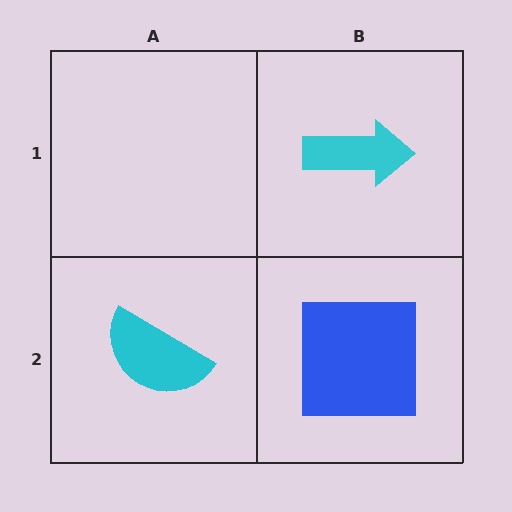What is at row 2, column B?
A blue square.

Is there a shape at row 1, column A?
No, that cell is empty.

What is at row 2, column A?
A cyan semicircle.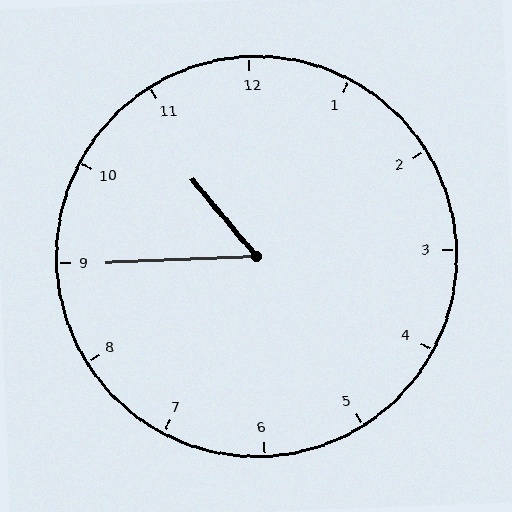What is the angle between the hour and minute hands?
Approximately 52 degrees.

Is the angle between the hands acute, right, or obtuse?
It is acute.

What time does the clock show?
10:45.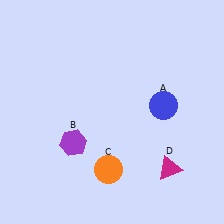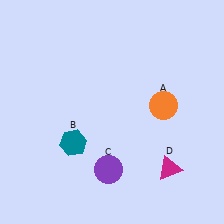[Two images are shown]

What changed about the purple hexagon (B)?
In Image 1, B is purple. In Image 2, it changed to teal.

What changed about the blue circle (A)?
In Image 1, A is blue. In Image 2, it changed to orange.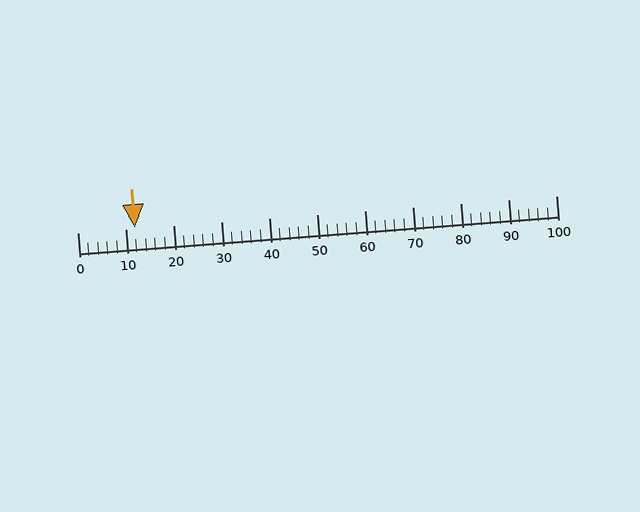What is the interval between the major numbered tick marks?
The major tick marks are spaced 10 units apart.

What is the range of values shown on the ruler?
The ruler shows values from 0 to 100.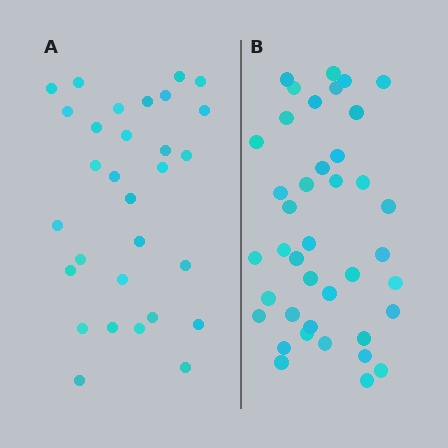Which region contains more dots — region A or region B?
Region B (the right region) has more dots.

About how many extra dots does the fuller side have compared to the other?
Region B has roughly 10 or so more dots than region A.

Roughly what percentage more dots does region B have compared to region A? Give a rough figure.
About 35% more.